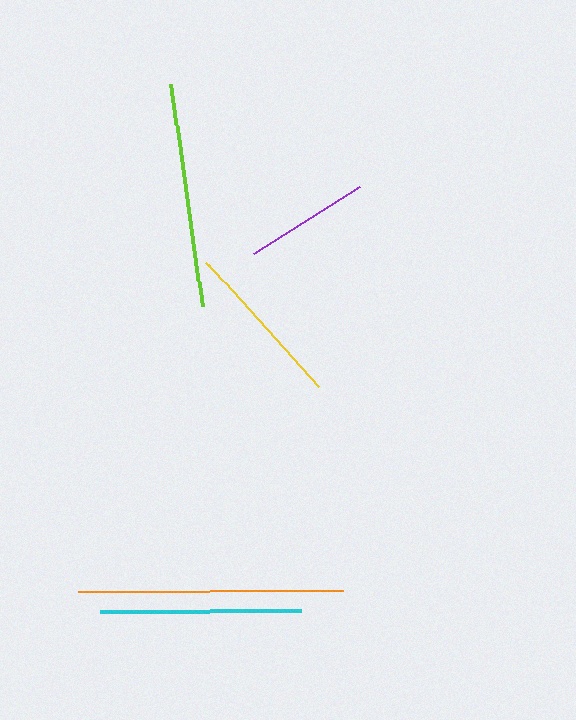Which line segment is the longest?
The orange line is the longest at approximately 265 pixels.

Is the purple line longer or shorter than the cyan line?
The cyan line is longer than the purple line.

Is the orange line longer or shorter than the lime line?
The orange line is longer than the lime line.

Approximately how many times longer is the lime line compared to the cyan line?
The lime line is approximately 1.1 times the length of the cyan line.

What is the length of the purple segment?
The purple segment is approximately 125 pixels long.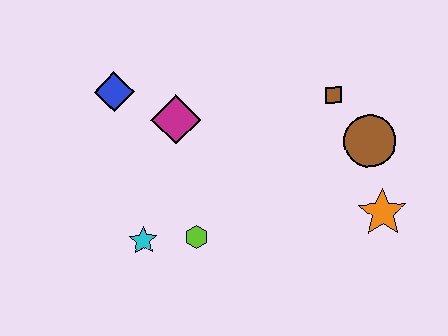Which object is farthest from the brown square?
The cyan star is farthest from the brown square.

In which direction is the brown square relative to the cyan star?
The brown square is to the right of the cyan star.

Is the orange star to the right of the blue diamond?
Yes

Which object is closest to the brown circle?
The brown square is closest to the brown circle.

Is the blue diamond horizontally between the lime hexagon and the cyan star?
No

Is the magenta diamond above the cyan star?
Yes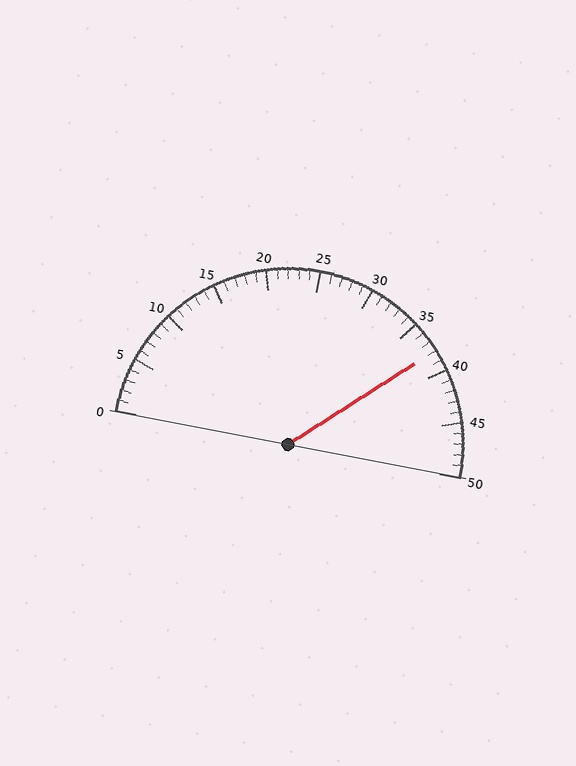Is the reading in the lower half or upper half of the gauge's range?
The reading is in the upper half of the range (0 to 50).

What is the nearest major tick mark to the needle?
The nearest major tick mark is 40.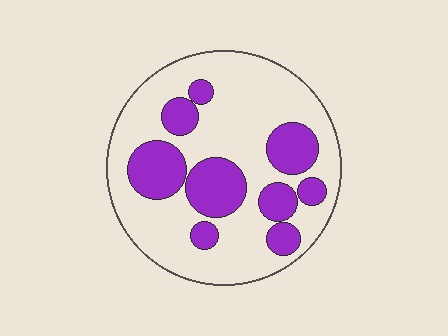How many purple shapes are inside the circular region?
9.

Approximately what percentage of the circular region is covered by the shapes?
Approximately 30%.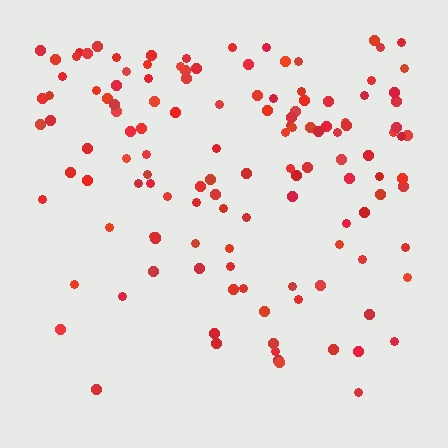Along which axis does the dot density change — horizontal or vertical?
Vertical.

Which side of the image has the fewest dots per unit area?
The bottom.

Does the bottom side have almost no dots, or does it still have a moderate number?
Still a moderate number, just noticeably fewer than the top.